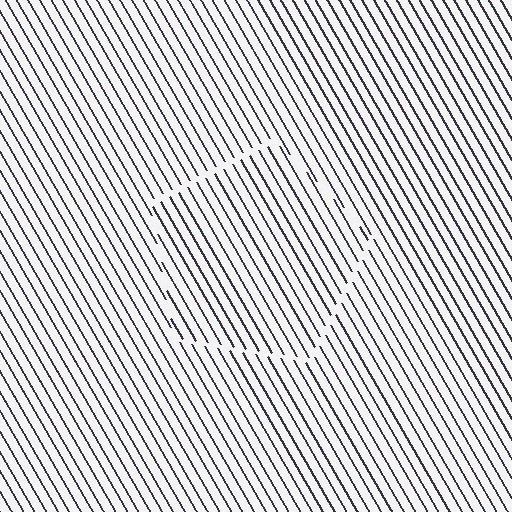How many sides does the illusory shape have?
5 sides — the line-ends trace a pentagon.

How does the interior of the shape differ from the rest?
The interior of the shape contains the same grating, shifted by half a period — the contour is defined by the phase discontinuity where line-ends from the inner and outer gratings abut.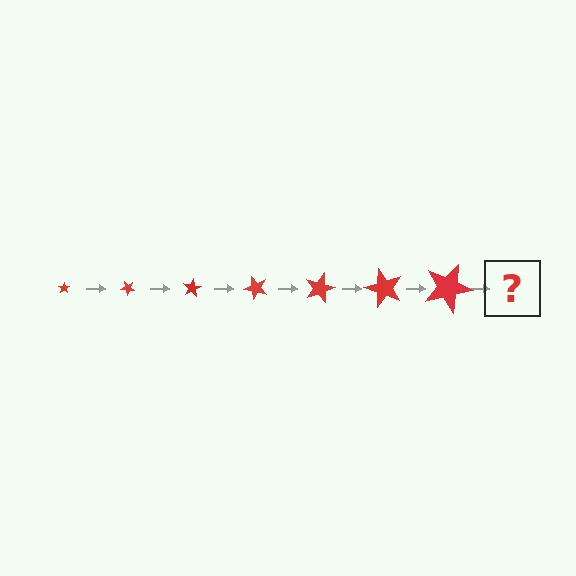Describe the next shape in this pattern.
It should be a star, larger than the previous one and rotated 280 degrees from the start.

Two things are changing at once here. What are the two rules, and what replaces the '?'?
The two rules are that the star grows larger each step and it rotates 40 degrees each step. The '?' should be a star, larger than the previous one and rotated 280 degrees from the start.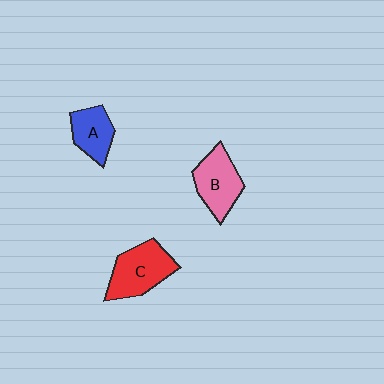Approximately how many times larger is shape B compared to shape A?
Approximately 1.3 times.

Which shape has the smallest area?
Shape A (blue).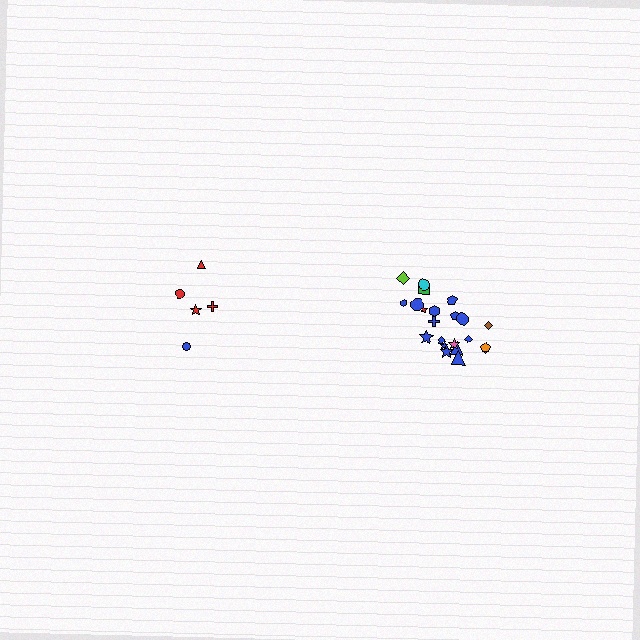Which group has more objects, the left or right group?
The right group.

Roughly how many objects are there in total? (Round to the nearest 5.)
Roughly 25 objects in total.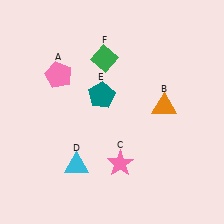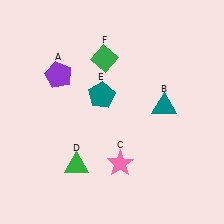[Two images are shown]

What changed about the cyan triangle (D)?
In Image 1, D is cyan. In Image 2, it changed to green.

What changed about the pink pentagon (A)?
In Image 1, A is pink. In Image 2, it changed to purple.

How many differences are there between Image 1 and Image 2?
There are 3 differences between the two images.